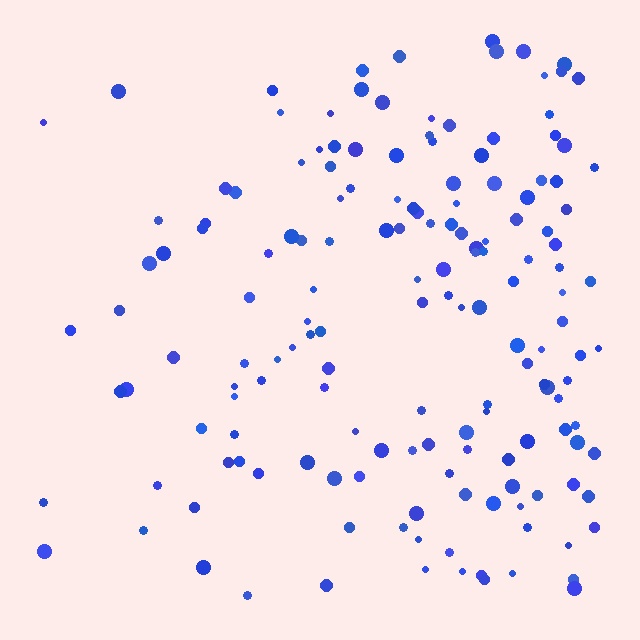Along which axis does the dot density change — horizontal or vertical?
Horizontal.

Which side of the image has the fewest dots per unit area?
The left.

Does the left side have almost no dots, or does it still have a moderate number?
Still a moderate number, just noticeably fewer than the right.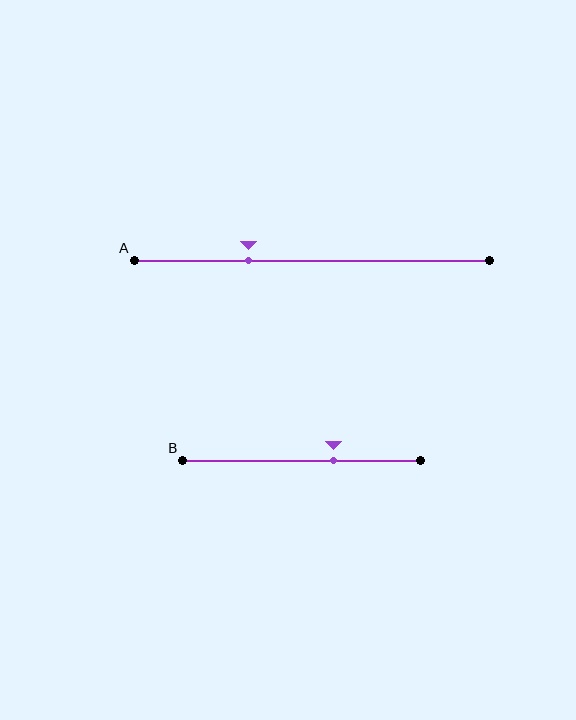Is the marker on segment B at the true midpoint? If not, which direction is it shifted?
No, the marker on segment B is shifted to the right by about 13% of the segment length.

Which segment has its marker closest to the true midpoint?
Segment B has its marker closest to the true midpoint.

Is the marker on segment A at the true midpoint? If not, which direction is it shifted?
No, the marker on segment A is shifted to the left by about 18% of the segment length.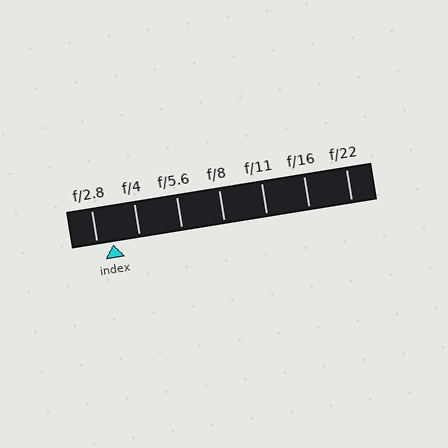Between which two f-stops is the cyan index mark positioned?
The index mark is between f/2.8 and f/4.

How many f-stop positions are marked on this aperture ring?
There are 7 f-stop positions marked.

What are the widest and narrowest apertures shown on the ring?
The widest aperture shown is f/2.8 and the narrowest is f/22.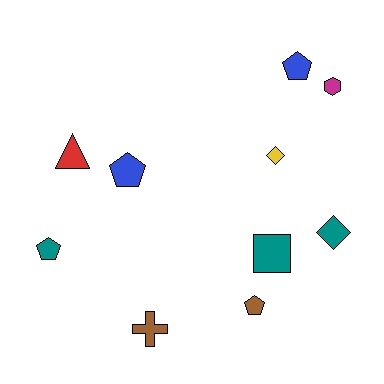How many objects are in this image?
There are 10 objects.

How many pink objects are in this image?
There are no pink objects.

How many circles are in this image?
There are no circles.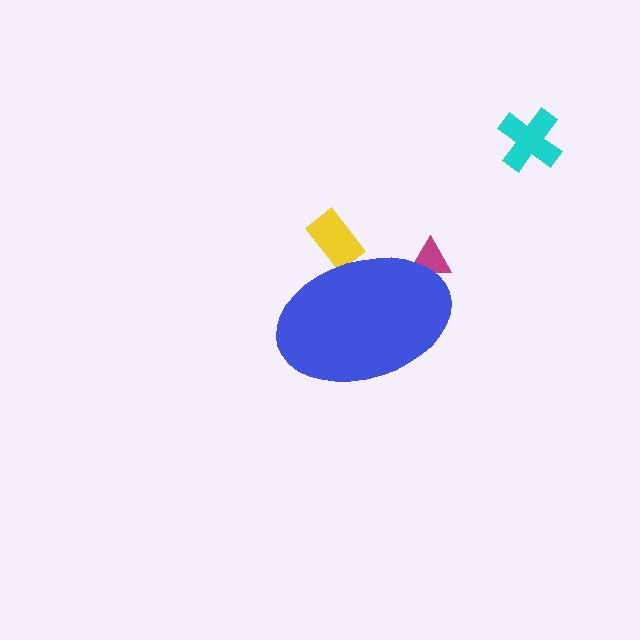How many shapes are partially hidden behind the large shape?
2 shapes are partially hidden.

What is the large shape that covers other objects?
A blue ellipse.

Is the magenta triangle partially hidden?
Yes, the magenta triangle is partially hidden behind the blue ellipse.